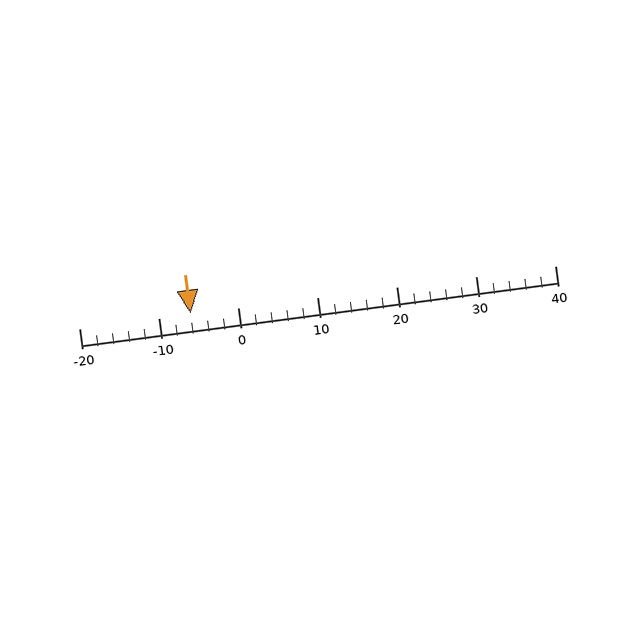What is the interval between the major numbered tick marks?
The major tick marks are spaced 10 units apart.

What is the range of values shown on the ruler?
The ruler shows values from -20 to 40.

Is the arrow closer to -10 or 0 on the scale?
The arrow is closer to -10.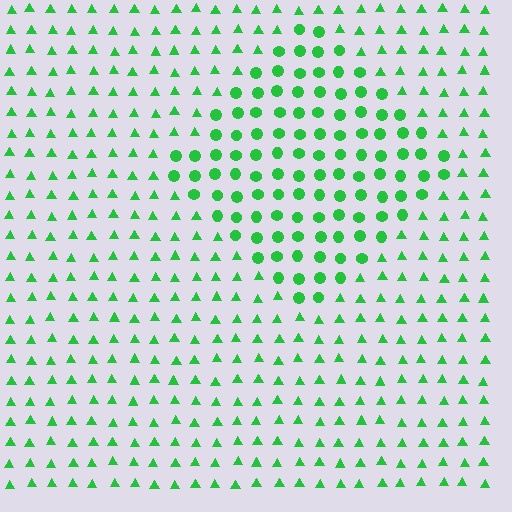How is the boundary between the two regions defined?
The boundary is defined by a change in element shape: circles inside vs. triangles outside. All elements share the same color and spacing.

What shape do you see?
I see a diamond.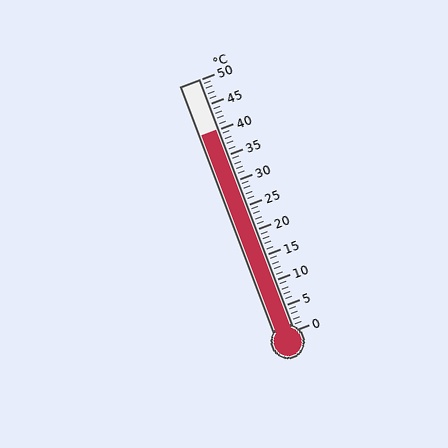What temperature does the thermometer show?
The thermometer shows approximately 40°C.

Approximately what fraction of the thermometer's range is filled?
The thermometer is filled to approximately 80% of its range.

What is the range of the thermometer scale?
The thermometer scale ranges from 0°C to 50°C.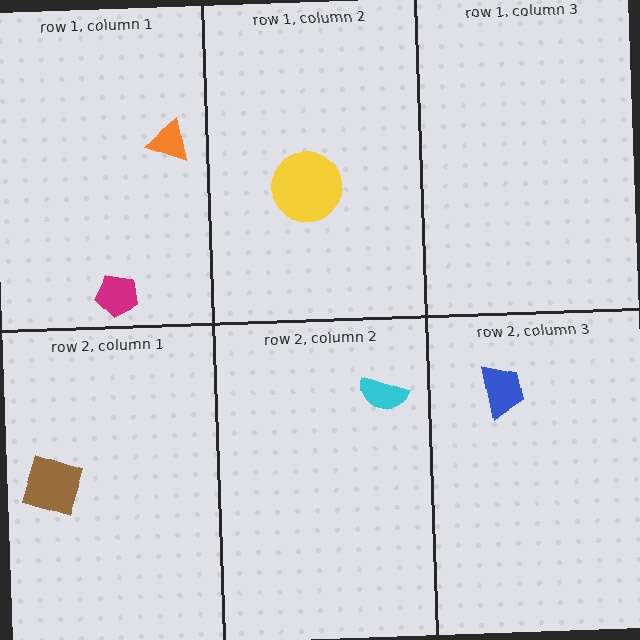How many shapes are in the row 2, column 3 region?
1.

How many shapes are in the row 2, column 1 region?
1.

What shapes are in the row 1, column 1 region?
The magenta pentagon, the orange triangle.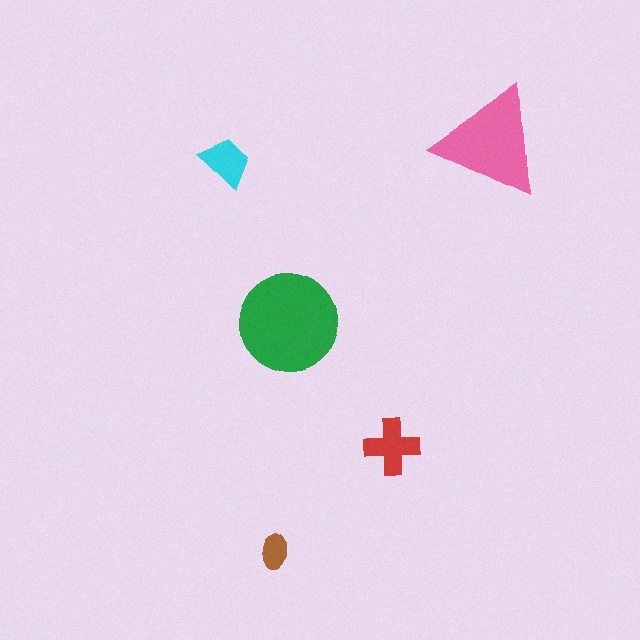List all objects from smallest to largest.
The brown ellipse, the cyan trapezoid, the red cross, the pink triangle, the green circle.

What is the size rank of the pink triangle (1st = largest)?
2nd.